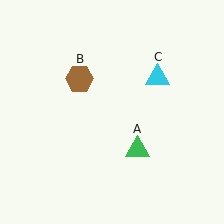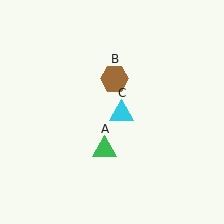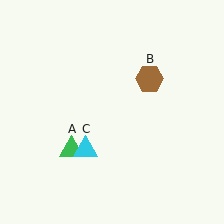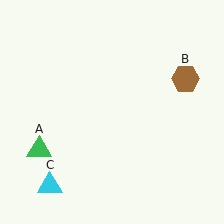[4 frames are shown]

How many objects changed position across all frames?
3 objects changed position: green triangle (object A), brown hexagon (object B), cyan triangle (object C).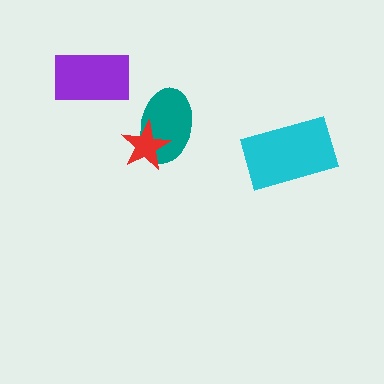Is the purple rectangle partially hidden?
No, no other shape covers it.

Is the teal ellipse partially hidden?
Yes, it is partially covered by another shape.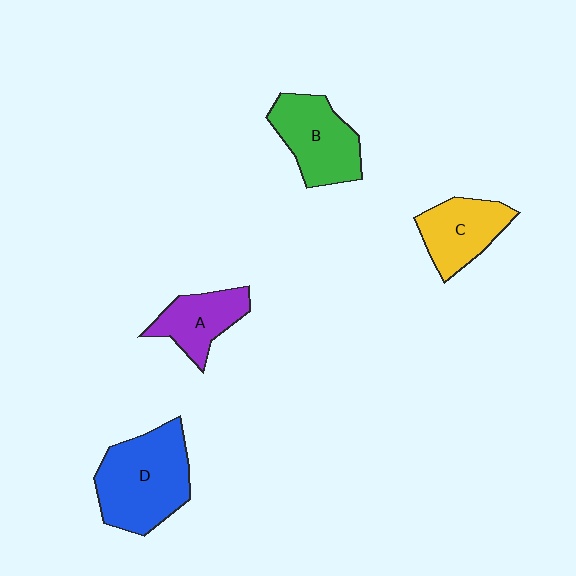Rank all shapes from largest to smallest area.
From largest to smallest: D (blue), B (green), C (yellow), A (purple).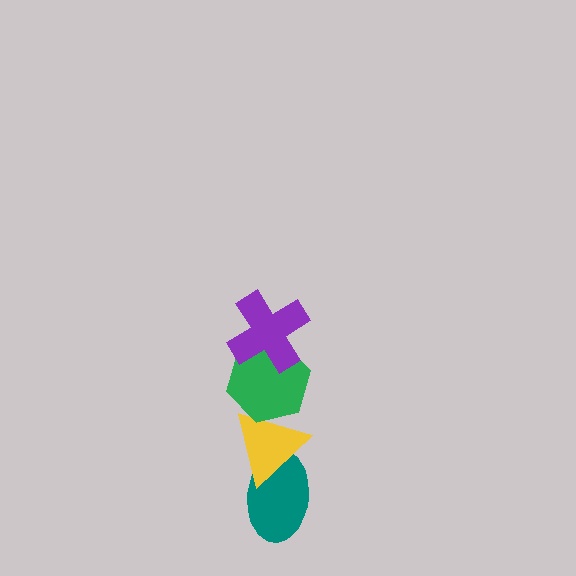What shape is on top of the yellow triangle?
The green hexagon is on top of the yellow triangle.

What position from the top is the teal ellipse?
The teal ellipse is 4th from the top.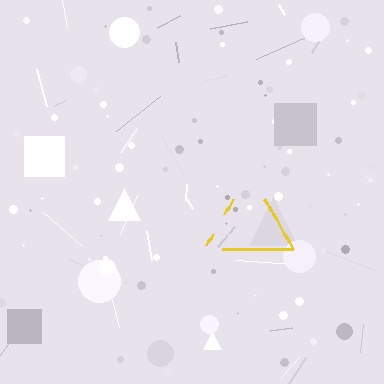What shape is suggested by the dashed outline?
The dashed outline suggests a triangle.